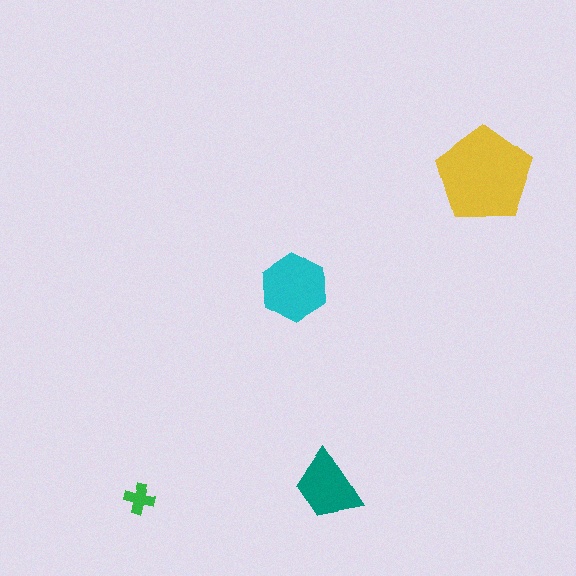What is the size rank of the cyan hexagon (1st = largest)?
2nd.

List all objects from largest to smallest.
The yellow pentagon, the cyan hexagon, the teal trapezoid, the green cross.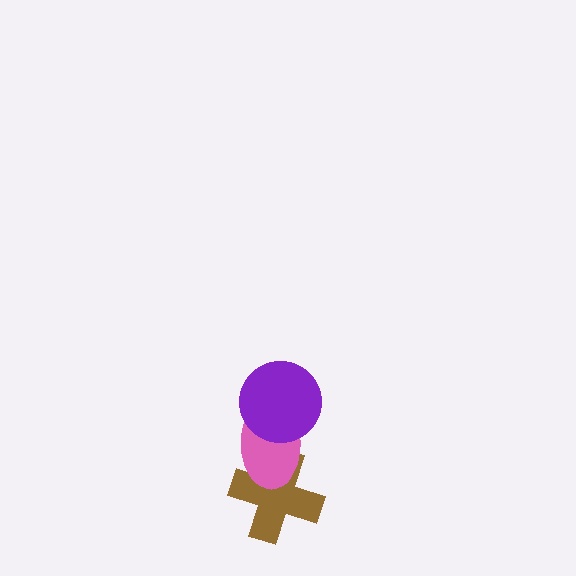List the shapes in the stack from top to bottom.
From top to bottom: the purple circle, the pink ellipse, the brown cross.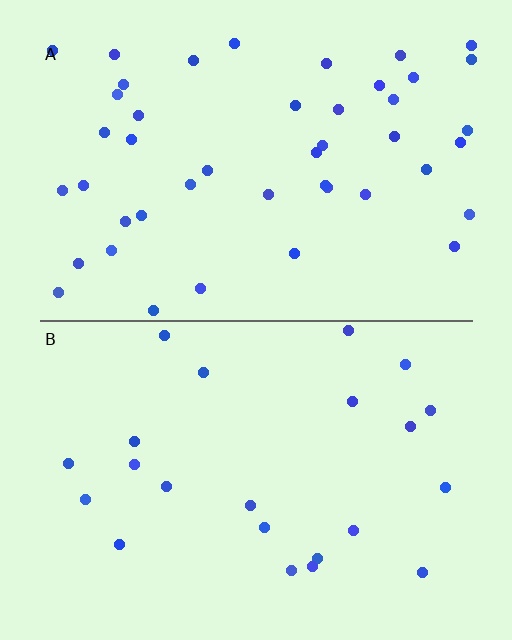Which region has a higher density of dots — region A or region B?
A (the top).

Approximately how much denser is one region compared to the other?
Approximately 2.0× — region A over region B.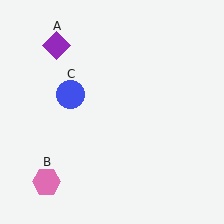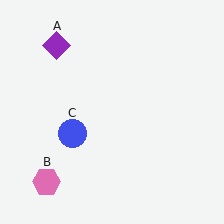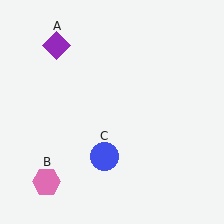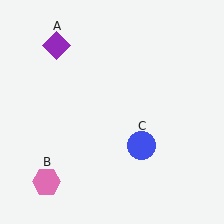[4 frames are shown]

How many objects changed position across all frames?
1 object changed position: blue circle (object C).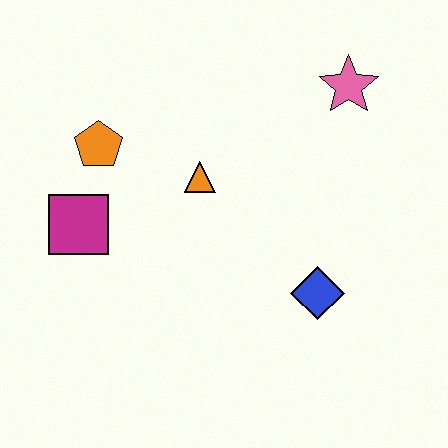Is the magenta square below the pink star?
Yes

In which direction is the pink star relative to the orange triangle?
The pink star is to the right of the orange triangle.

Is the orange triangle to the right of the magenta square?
Yes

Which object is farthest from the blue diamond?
The orange pentagon is farthest from the blue diamond.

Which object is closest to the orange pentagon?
The magenta square is closest to the orange pentagon.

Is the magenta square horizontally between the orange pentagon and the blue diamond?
No